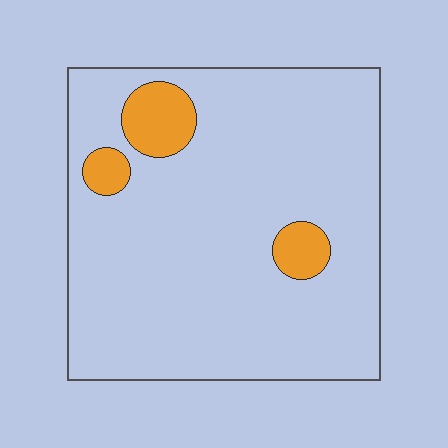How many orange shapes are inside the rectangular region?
3.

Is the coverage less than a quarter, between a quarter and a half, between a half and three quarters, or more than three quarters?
Less than a quarter.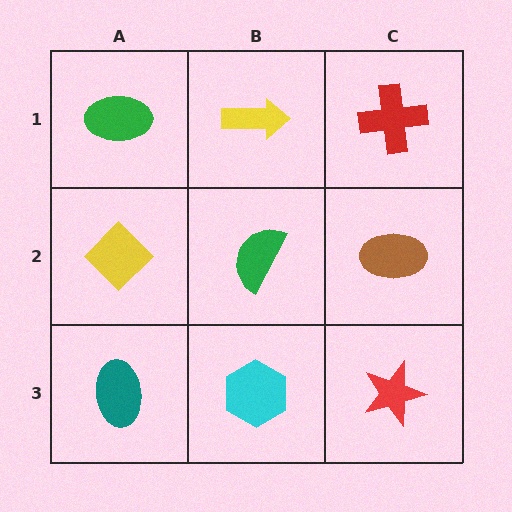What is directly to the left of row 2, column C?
A green semicircle.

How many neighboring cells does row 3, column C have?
2.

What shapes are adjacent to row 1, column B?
A green semicircle (row 2, column B), a green ellipse (row 1, column A), a red cross (row 1, column C).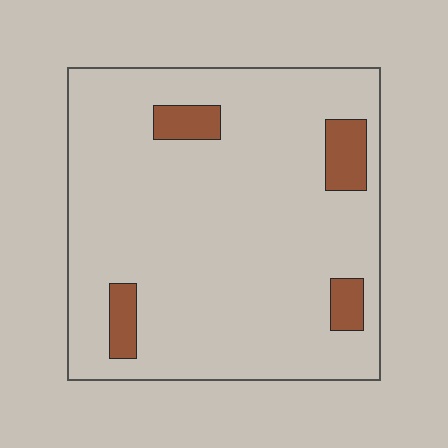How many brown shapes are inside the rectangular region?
4.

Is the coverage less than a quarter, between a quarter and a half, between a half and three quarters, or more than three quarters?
Less than a quarter.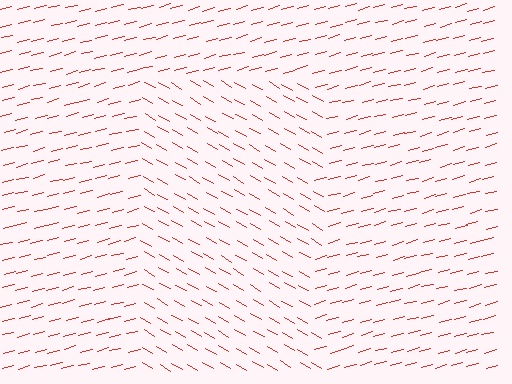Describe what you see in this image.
The image is filled with small red line segments. A rectangle region in the image has lines oriented differently from the surrounding lines, creating a visible texture boundary.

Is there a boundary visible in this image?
Yes, there is a texture boundary formed by a change in line orientation.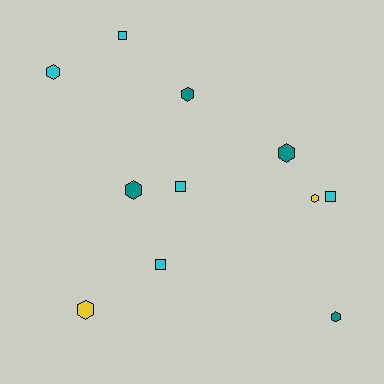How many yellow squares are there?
There are no yellow squares.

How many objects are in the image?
There are 11 objects.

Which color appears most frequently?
Cyan, with 5 objects.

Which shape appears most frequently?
Hexagon, with 7 objects.